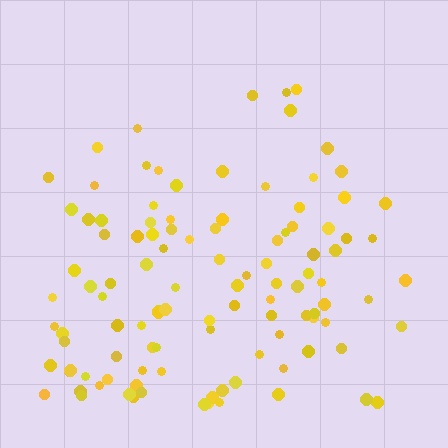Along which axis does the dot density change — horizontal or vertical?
Vertical.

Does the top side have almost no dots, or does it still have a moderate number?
Still a moderate number, just noticeably fewer than the bottom.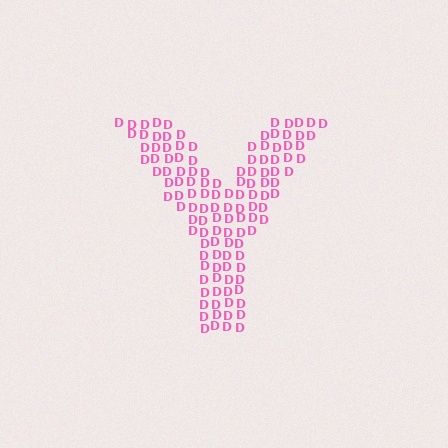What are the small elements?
The small elements are letter D's.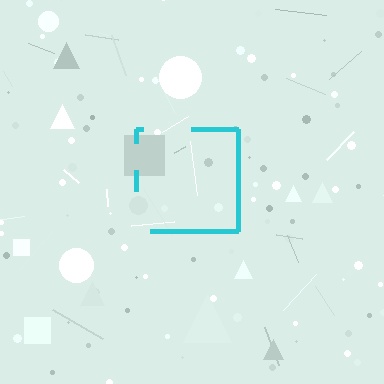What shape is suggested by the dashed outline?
The dashed outline suggests a square.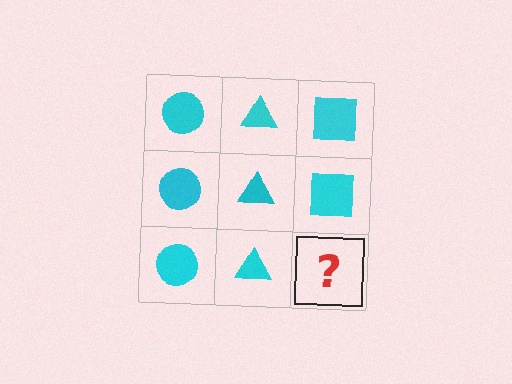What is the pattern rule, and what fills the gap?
The rule is that each column has a consistent shape. The gap should be filled with a cyan square.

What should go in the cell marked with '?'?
The missing cell should contain a cyan square.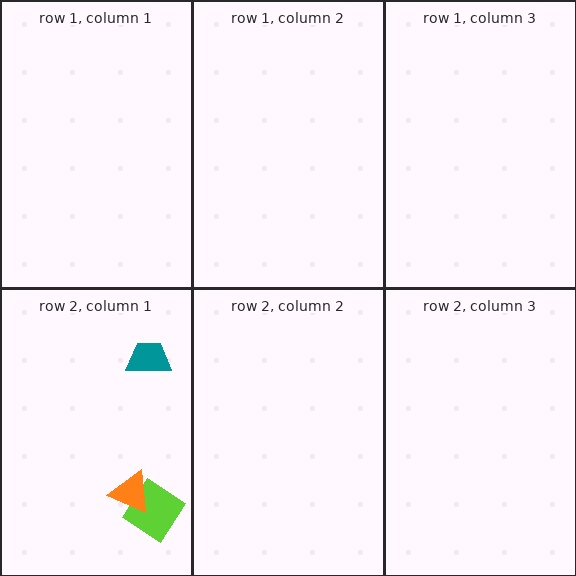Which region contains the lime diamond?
The row 2, column 1 region.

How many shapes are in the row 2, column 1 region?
3.